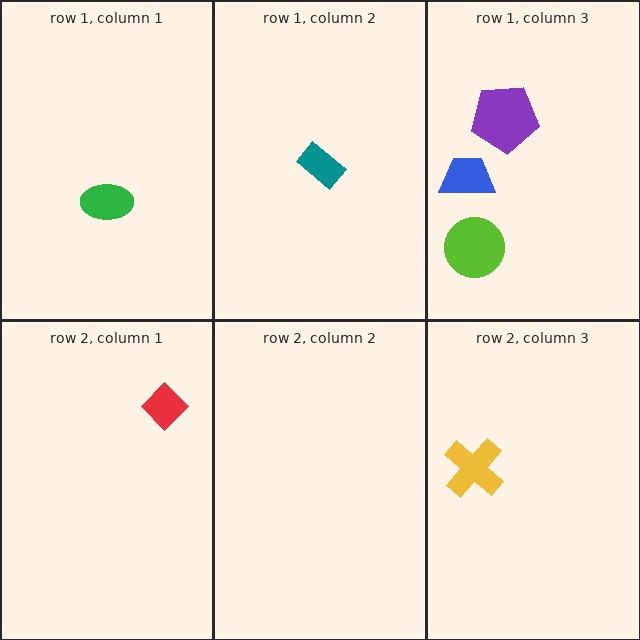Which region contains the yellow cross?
The row 2, column 3 region.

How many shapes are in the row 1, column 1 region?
1.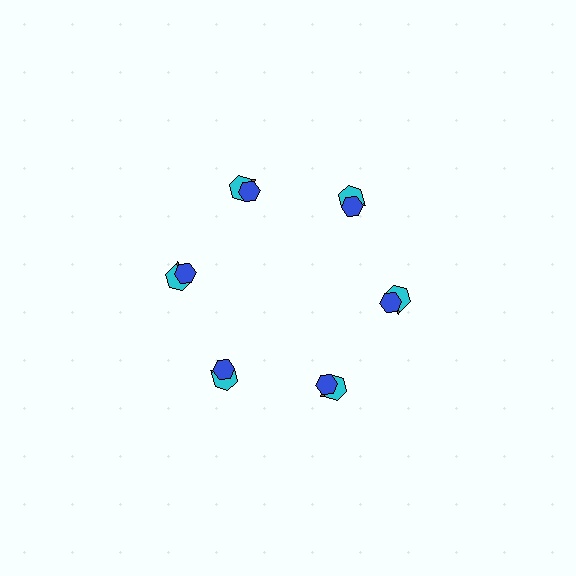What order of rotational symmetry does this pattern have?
This pattern has 6-fold rotational symmetry.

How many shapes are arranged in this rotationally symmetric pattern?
There are 18 shapes, arranged in 6 groups of 3.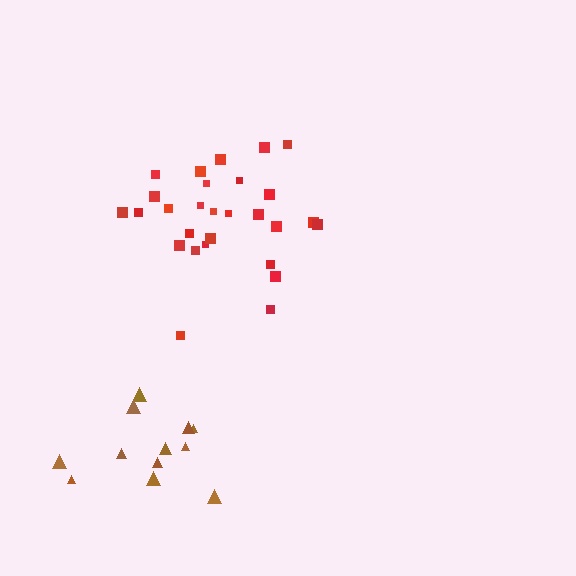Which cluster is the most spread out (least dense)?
Red.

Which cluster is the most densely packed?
Brown.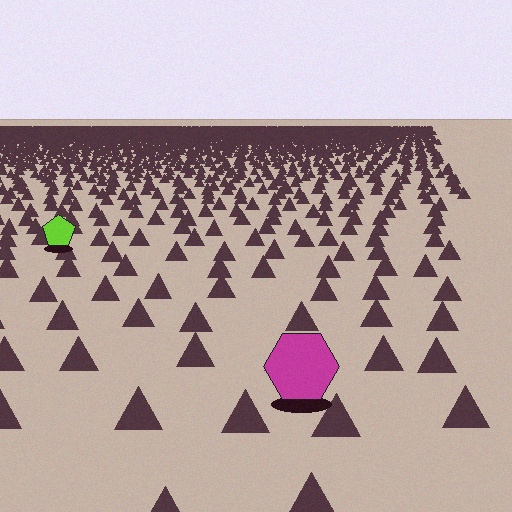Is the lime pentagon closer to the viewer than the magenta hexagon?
No. The magenta hexagon is closer — you can tell from the texture gradient: the ground texture is coarser near it.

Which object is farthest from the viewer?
The lime pentagon is farthest from the viewer. It appears smaller and the ground texture around it is denser.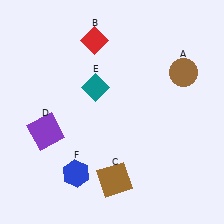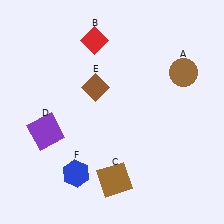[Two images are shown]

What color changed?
The diamond (E) changed from teal in Image 1 to brown in Image 2.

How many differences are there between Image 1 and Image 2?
There is 1 difference between the two images.